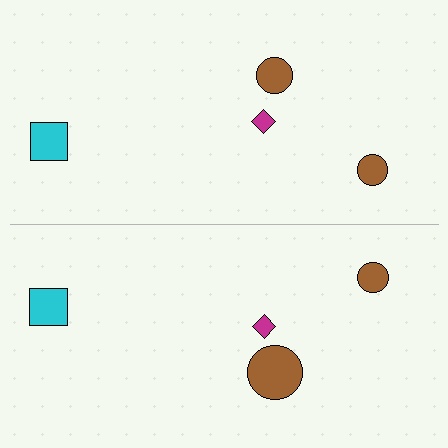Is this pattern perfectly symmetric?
No, the pattern is not perfectly symmetric. The brown circle on the bottom side has a different size than its mirror counterpart.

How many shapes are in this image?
There are 8 shapes in this image.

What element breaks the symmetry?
The brown circle on the bottom side has a different size than its mirror counterpart.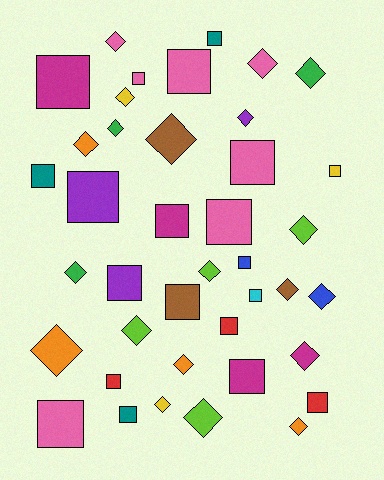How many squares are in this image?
There are 20 squares.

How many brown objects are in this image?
There are 3 brown objects.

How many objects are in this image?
There are 40 objects.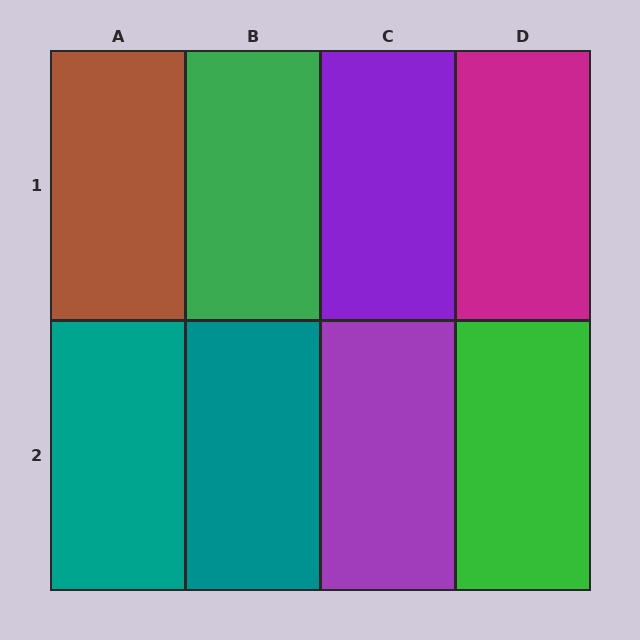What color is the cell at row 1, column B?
Green.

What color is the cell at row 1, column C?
Purple.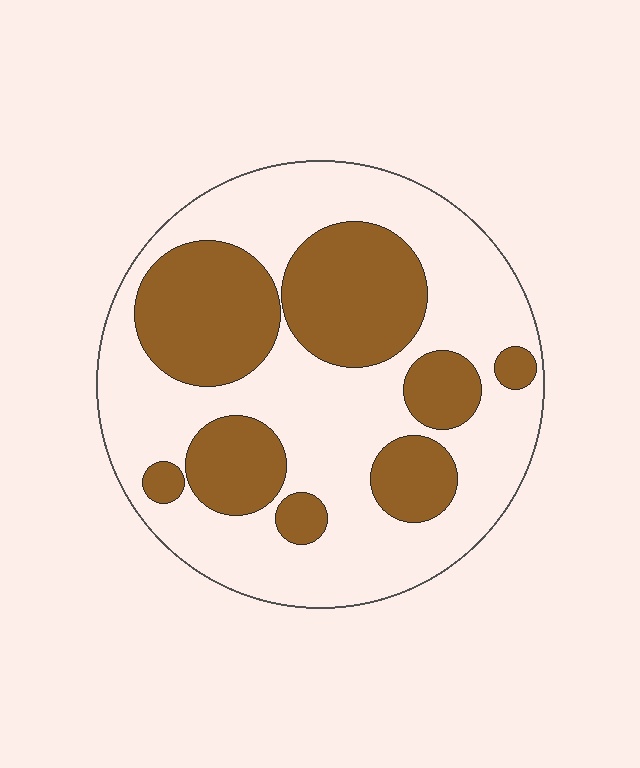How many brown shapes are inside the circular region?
8.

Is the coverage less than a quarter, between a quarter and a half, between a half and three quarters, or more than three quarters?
Between a quarter and a half.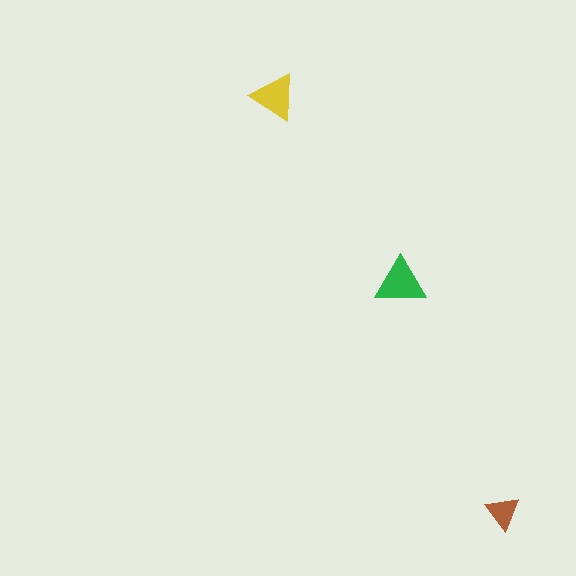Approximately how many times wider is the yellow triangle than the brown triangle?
About 1.5 times wider.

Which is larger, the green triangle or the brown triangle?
The green one.